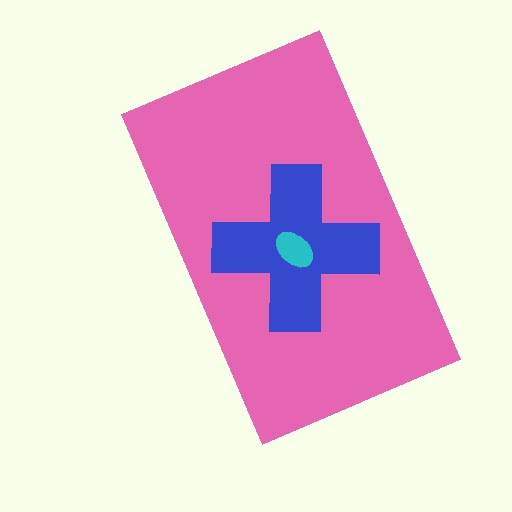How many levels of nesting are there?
3.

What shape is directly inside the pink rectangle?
The blue cross.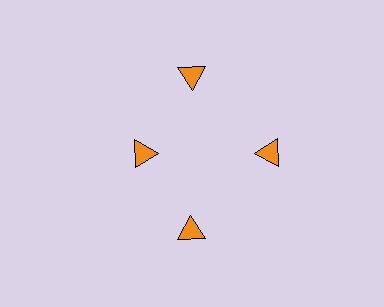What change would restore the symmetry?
The symmetry would be restored by moving it outward, back onto the ring so that all 4 triangles sit at equal angles and equal distance from the center.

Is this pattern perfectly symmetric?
No. The 4 orange triangles are arranged in a ring, but one element near the 9 o'clock position is pulled inward toward the center, breaking the 4-fold rotational symmetry.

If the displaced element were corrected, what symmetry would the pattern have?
It would have 4-fold rotational symmetry — the pattern would map onto itself every 90 degrees.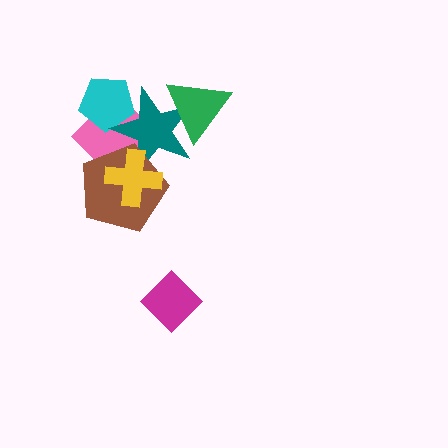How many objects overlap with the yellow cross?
3 objects overlap with the yellow cross.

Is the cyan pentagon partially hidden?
Yes, it is partially covered by another shape.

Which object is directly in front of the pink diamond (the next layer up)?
The cyan pentagon is directly in front of the pink diamond.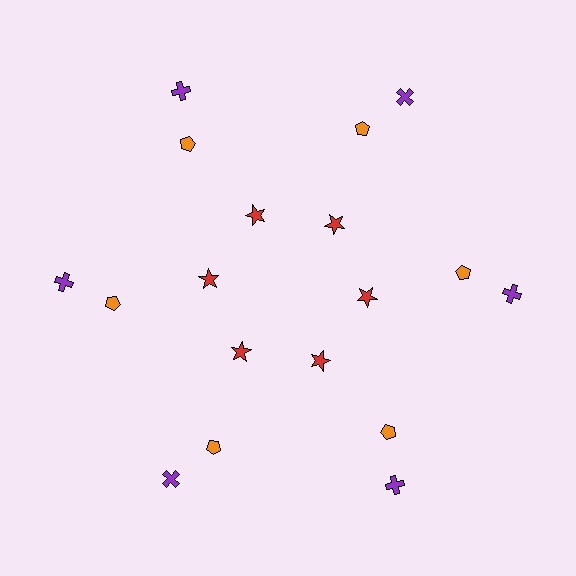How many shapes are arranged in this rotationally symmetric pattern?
There are 18 shapes, arranged in 6 groups of 3.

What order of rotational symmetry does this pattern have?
This pattern has 6-fold rotational symmetry.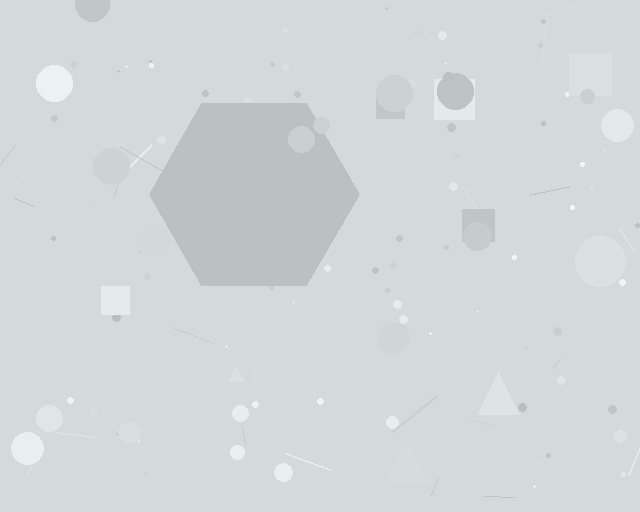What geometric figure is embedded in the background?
A hexagon is embedded in the background.